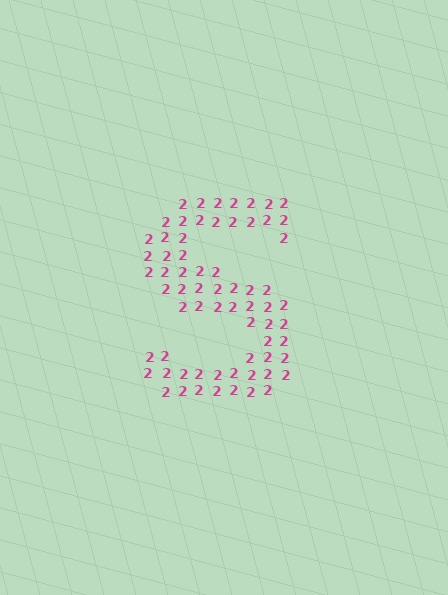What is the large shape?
The large shape is the letter S.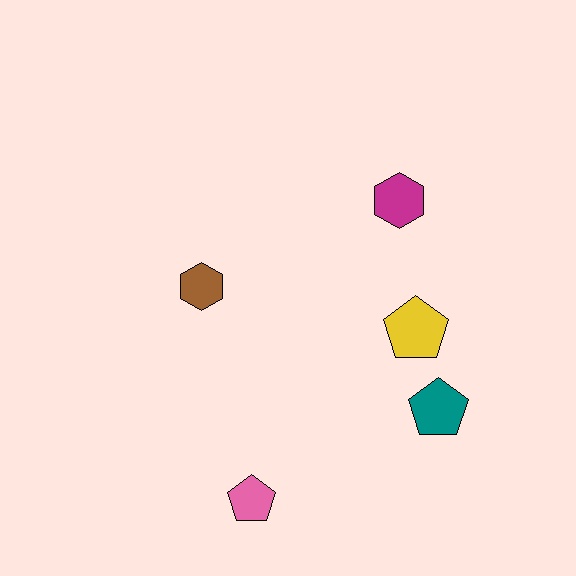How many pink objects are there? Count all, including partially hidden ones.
There is 1 pink object.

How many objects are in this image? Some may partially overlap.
There are 5 objects.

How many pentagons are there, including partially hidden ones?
There are 3 pentagons.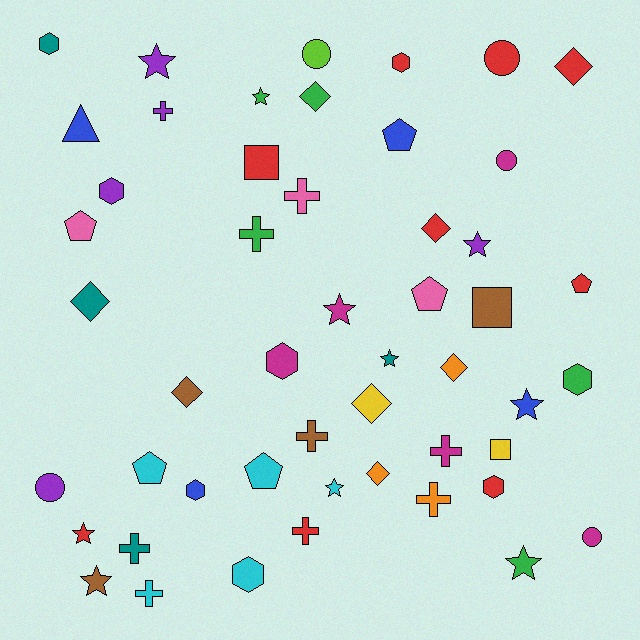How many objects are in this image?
There are 50 objects.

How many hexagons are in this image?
There are 8 hexagons.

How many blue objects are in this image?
There are 4 blue objects.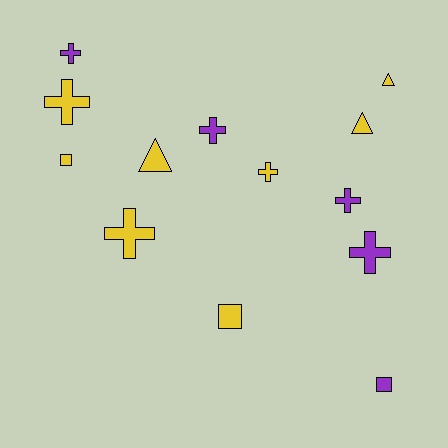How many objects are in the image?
There are 13 objects.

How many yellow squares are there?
There are 2 yellow squares.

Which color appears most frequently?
Yellow, with 8 objects.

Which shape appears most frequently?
Cross, with 7 objects.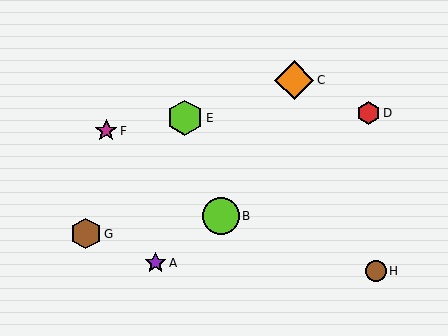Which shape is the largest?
The orange diamond (labeled C) is the largest.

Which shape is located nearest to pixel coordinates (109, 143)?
The magenta star (labeled F) at (106, 131) is nearest to that location.